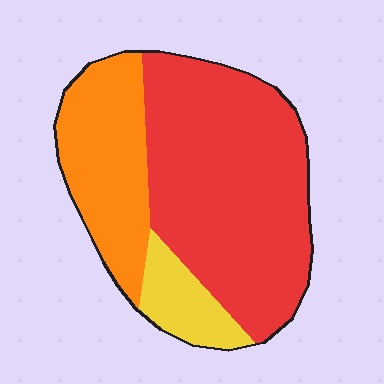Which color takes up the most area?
Red, at roughly 60%.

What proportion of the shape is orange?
Orange takes up about one quarter (1/4) of the shape.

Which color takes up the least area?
Yellow, at roughly 10%.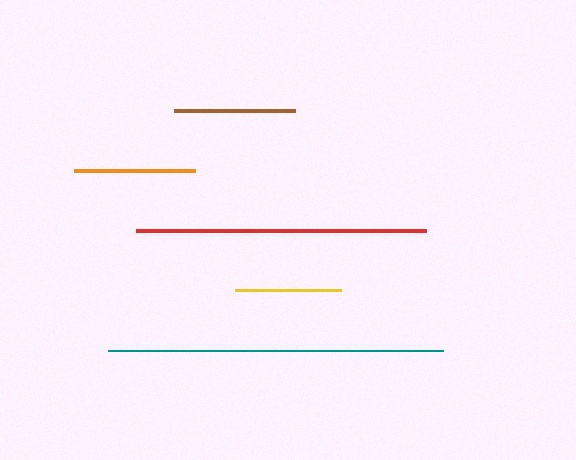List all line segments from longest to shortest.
From longest to shortest: teal, red, orange, brown, yellow.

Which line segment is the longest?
The teal line is the longest at approximately 335 pixels.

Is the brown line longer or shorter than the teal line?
The teal line is longer than the brown line.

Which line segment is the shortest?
The yellow line is the shortest at approximately 105 pixels.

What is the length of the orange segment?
The orange segment is approximately 121 pixels long.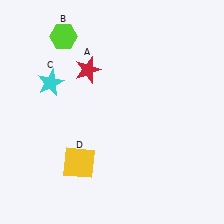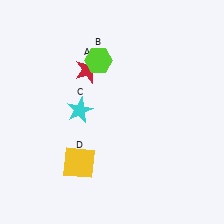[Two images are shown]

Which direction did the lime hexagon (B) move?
The lime hexagon (B) moved right.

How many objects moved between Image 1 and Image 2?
2 objects moved between the two images.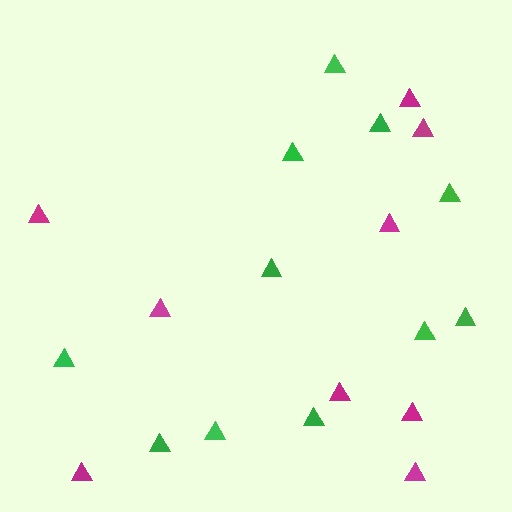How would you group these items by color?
There are 2 groups: one group of green triangles (11) and one group of magenta triangles (9).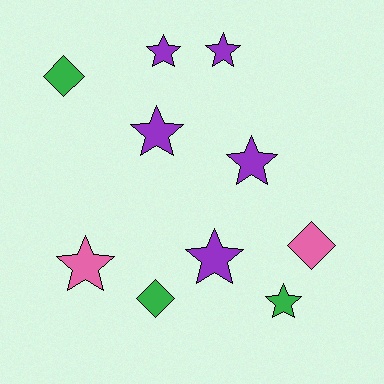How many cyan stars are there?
There are no cyan stars.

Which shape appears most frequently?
Star, with 7 objects.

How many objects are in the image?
There are 10 objects.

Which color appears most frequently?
Purple, with 5 objects.